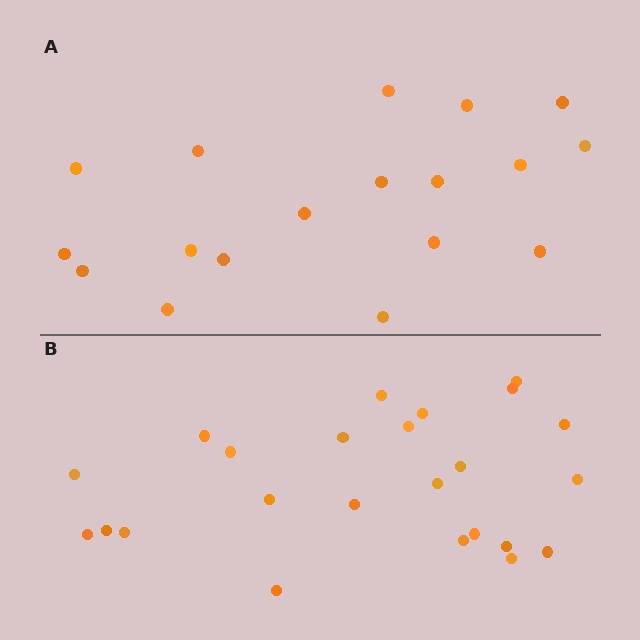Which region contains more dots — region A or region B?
Region B (the bottom region) has more dots.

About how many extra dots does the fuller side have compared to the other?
Region B has about 6 more dots than region A.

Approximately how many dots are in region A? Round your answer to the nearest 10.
About 20 dots. (The exact count is 18, which rounds to 20.)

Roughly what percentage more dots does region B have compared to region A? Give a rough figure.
About 35% more.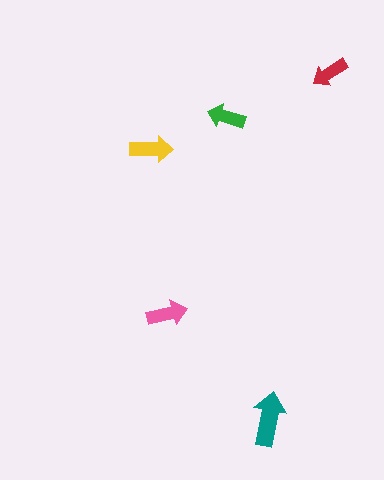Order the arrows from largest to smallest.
the teal one, the yellow one, the pink one, the green one, the red one.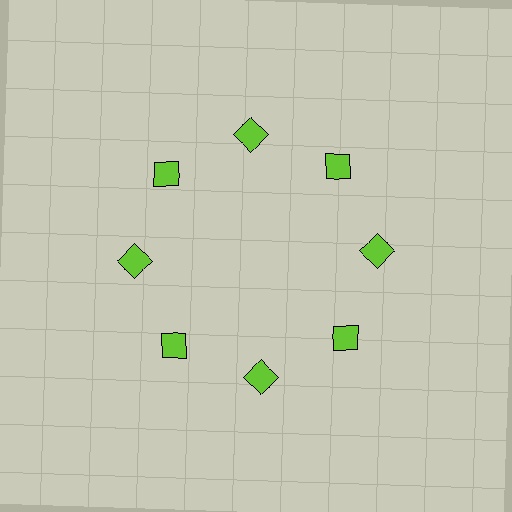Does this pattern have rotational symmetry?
Yes, this pattern has 8-fold rotational symmetry. It looks the same after rotating 45 degrees around the center.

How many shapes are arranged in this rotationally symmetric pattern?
There are 8 shapes, arranged in 8 groups of 1.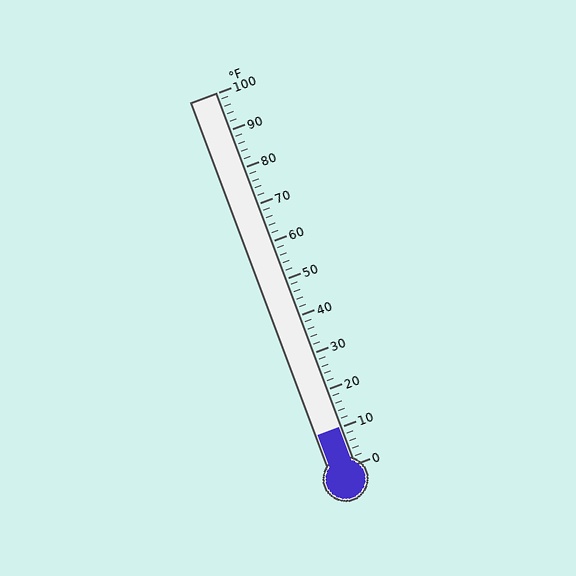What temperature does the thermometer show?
The thermometer shows approximately 10°F.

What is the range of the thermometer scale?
The thermometer scale ranges from 0°F to 100°F.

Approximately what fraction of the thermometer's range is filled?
The thermometer is filled to approximately 10% of its range.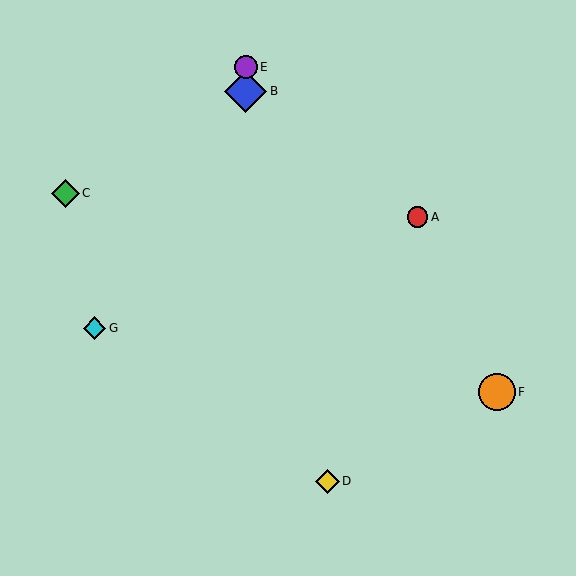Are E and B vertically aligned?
Yes, both are at x≈246.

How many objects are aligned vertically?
2 objects (B, E) are aligned vertically.